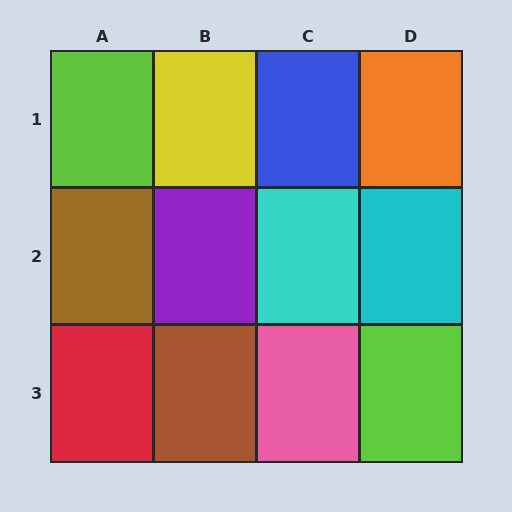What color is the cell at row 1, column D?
Orange.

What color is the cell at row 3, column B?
Brown.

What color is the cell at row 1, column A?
Lime.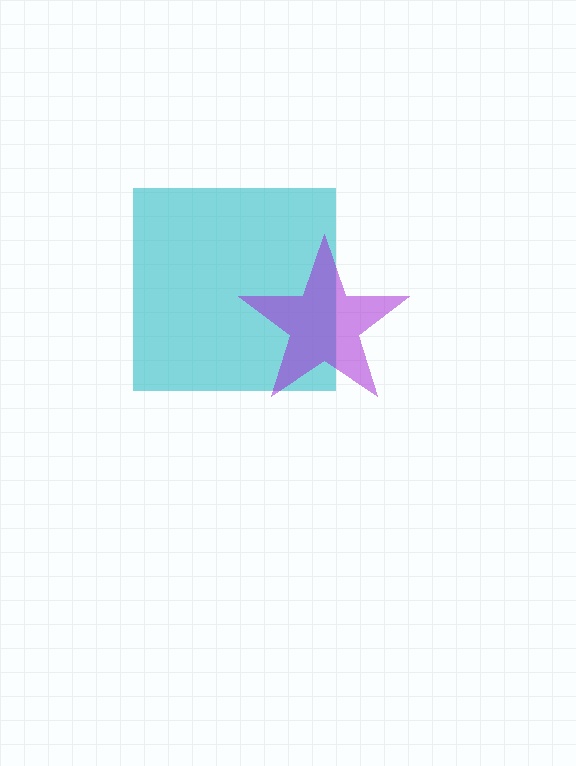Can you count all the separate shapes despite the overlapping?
Yes, there are 2 separate shapes.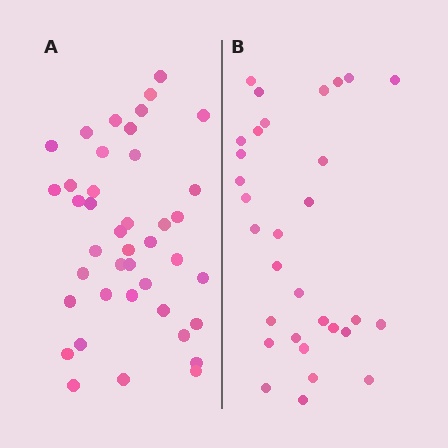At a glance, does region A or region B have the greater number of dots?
Region A (the left region) has more dots.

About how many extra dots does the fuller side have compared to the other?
Region A has roughly 10 or so more dots than region B.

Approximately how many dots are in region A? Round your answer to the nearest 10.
About 40 dots. (The exact count is 41, which rounds to 40.)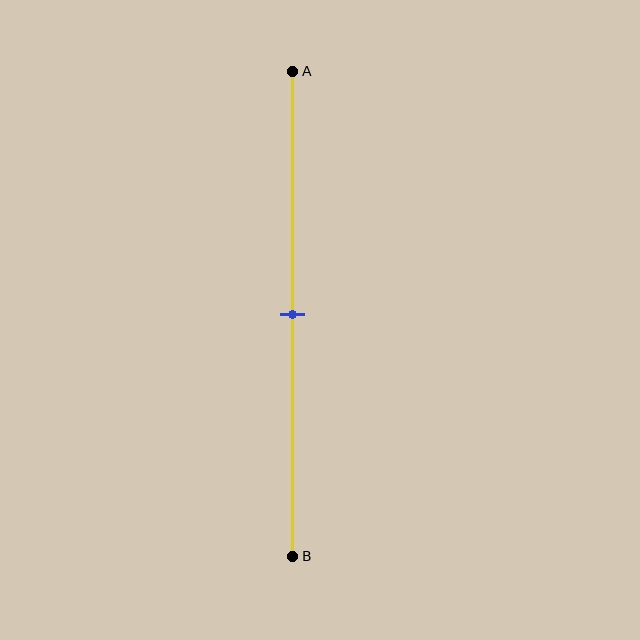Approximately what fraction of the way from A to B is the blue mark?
The blue mark is approximately 50% of the way from A to B.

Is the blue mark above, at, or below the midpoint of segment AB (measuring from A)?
The blue mark is approximately at the midpoint of segment AB.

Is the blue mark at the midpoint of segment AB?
Yes, the mark is approximately at the midpoint.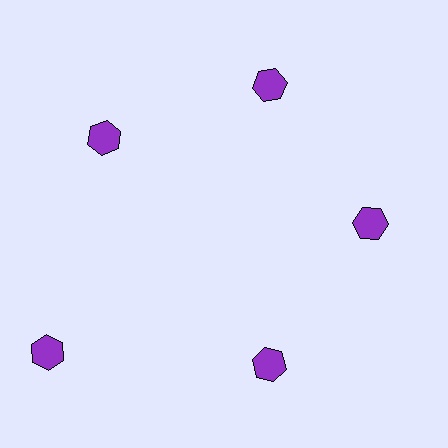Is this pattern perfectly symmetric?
No. The 5 purple hexagons are arranged in a ring, but one element near the 8 o'clock position is pushed outward from the center, breaking the 5-fold rotational symmetry.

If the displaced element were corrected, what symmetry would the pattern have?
It would have 5-fold rotational symmetry — the pattern would map onto itself every 72 degrees.